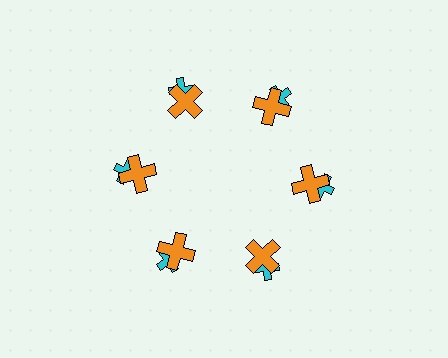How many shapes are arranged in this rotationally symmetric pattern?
There are 12 shapes, arranged in 6 groups of 2.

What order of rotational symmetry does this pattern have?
This pattern has 6-fold rotational symmetry.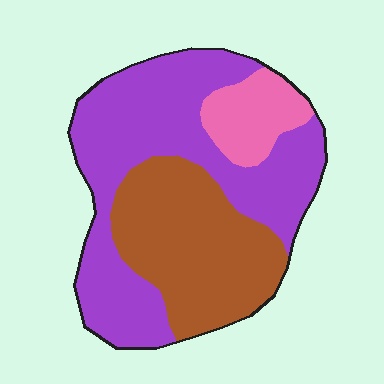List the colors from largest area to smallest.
From largest to smallest: purple, brown, pink.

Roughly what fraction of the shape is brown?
Brown takes up between a quarter and a half of the shape.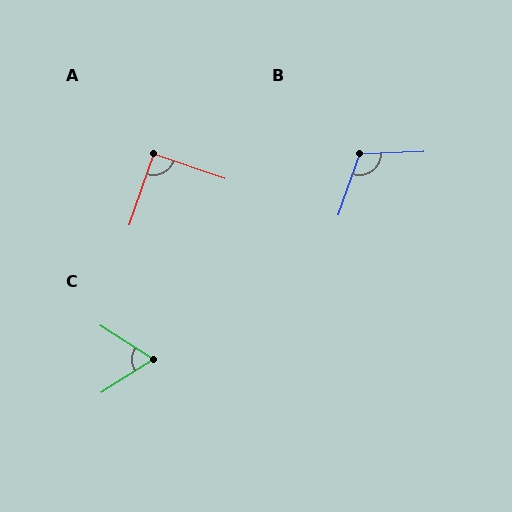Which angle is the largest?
B, at approximately 112 degrees.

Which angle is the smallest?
C, at approximately 65 degrees.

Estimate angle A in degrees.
Approximately 90 degrees.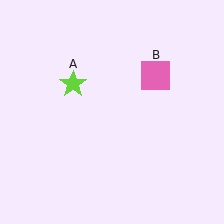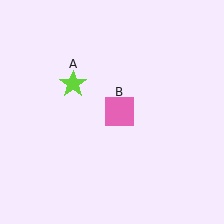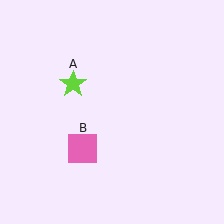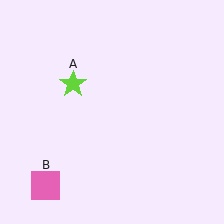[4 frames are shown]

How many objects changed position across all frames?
1 object changed position: pink square (object B).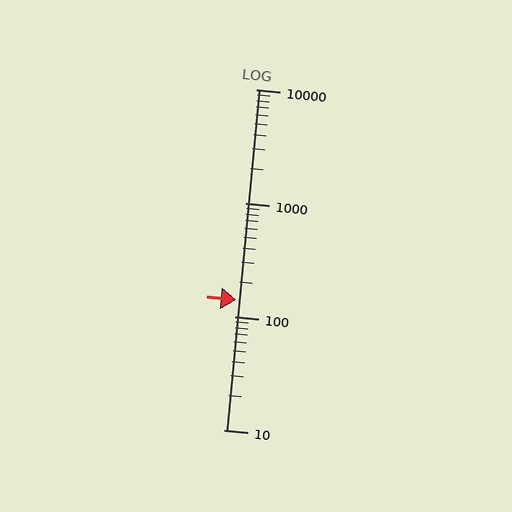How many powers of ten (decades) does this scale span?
The scale spans 3 decades, from 10 to 10000.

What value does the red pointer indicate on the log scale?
The pointer indicates approximately 140.